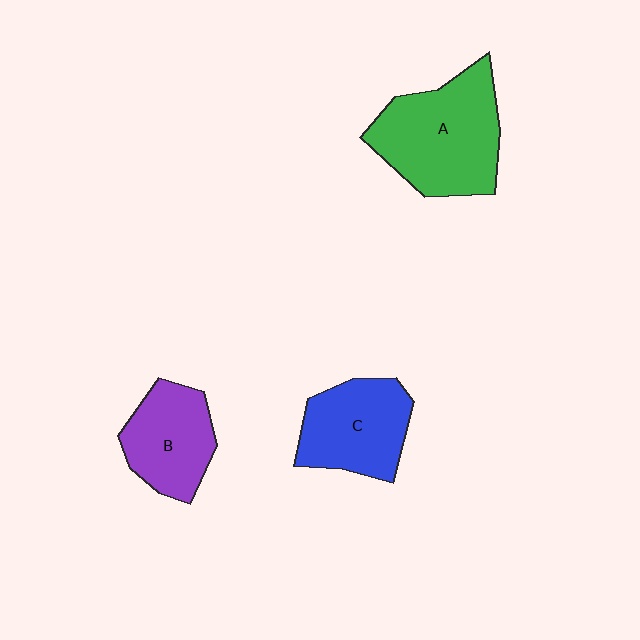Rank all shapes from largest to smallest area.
From largest to smallest: A (green), C (blue), B (purple).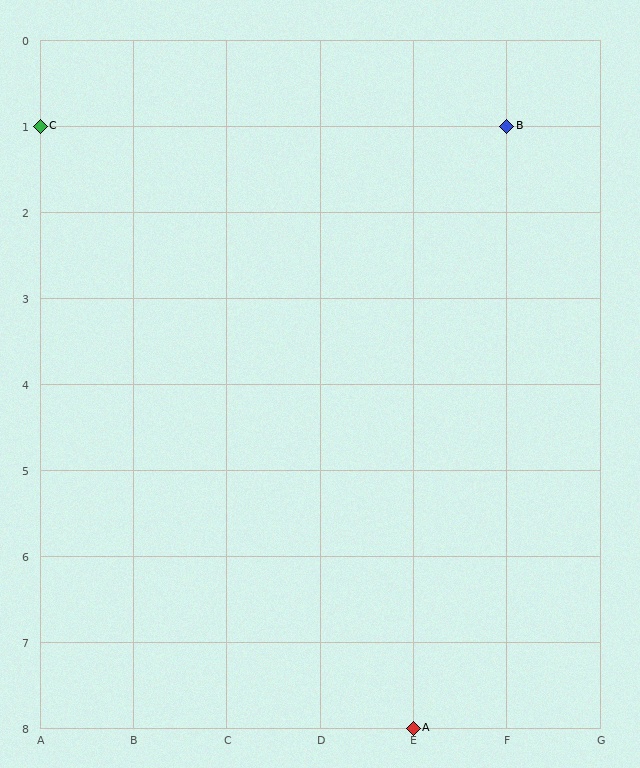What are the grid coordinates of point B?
Point B is at grid coordinates (F, 1).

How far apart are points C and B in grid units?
Points C and B are 5 columns apart.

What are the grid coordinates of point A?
Point A is at grid coordinates (E, 8).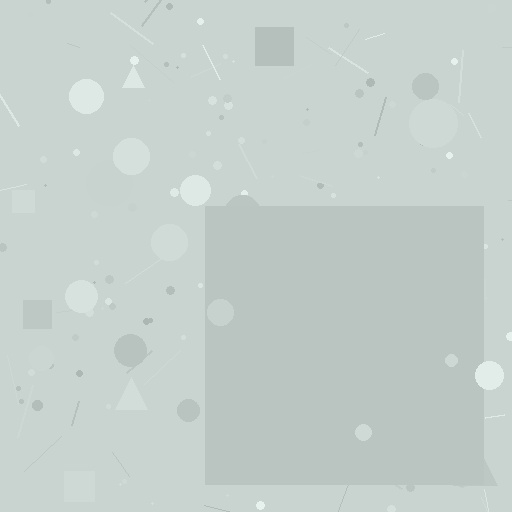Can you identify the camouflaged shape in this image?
The camouflaged shape is a square.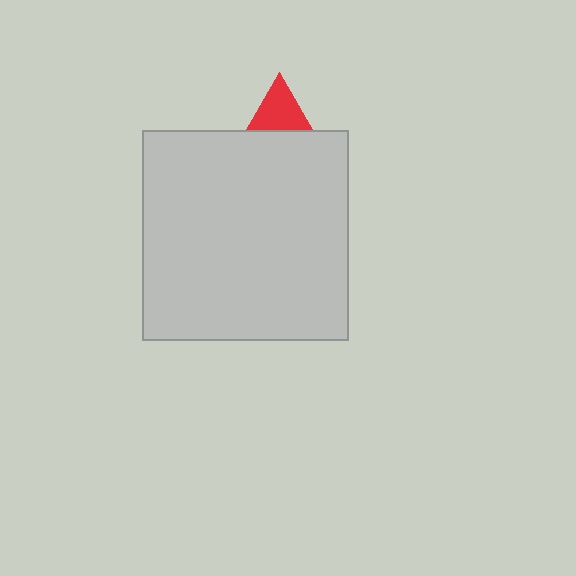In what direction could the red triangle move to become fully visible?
The red triangle could move up. That would shift it out from behind the light gray rectangle entirely.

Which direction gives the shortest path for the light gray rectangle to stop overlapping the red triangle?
Moving down gives the shortest separation.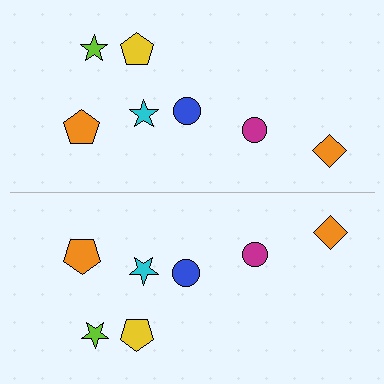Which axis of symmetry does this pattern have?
The pattern has a horizontal axis of symmetry running through the center of the image.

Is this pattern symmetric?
Yes, this pattern has bilateral (reflection) symmetry.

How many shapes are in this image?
There are 14 shapes in this image.